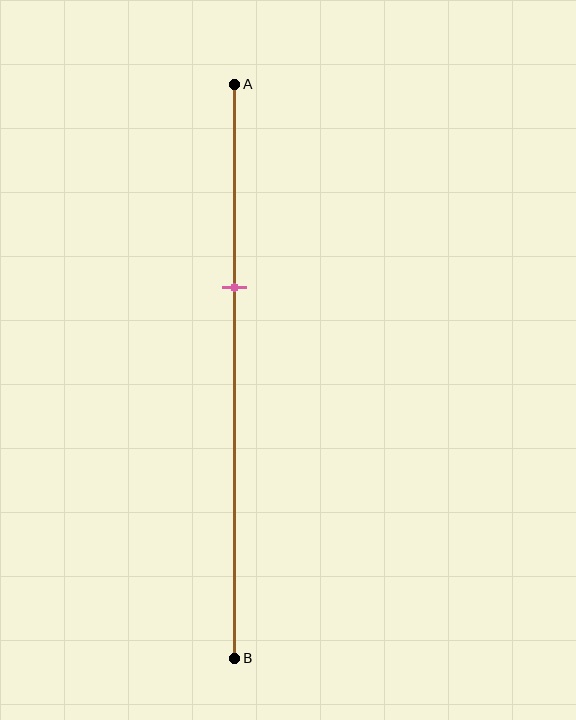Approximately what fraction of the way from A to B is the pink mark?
The pink mark is approximately 35% of the way from A to B.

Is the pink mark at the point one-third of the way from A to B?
Yes, the mark is approximately at the one-third point.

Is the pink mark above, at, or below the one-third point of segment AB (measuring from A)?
The pink mark is approximately at the one-third point of segment AB.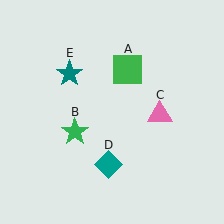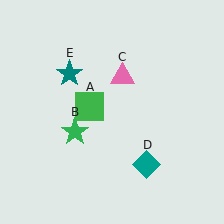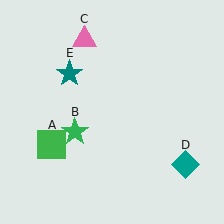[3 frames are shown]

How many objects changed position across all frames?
3 objects changed position: green square (object A), pink triangle (object C), teal diamond (object D).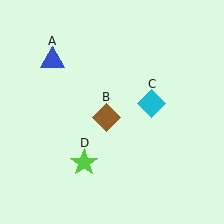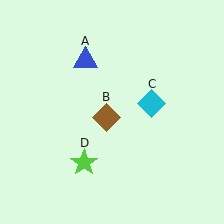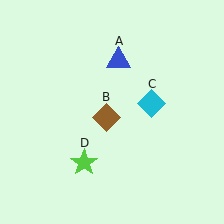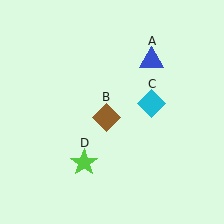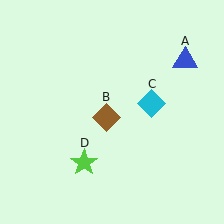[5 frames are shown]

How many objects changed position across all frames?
1 object changed position: blue triangle (object A).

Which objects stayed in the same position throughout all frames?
Brown diamond (object B) and cyan diamond (object C) and lime star (object D) remained stationary.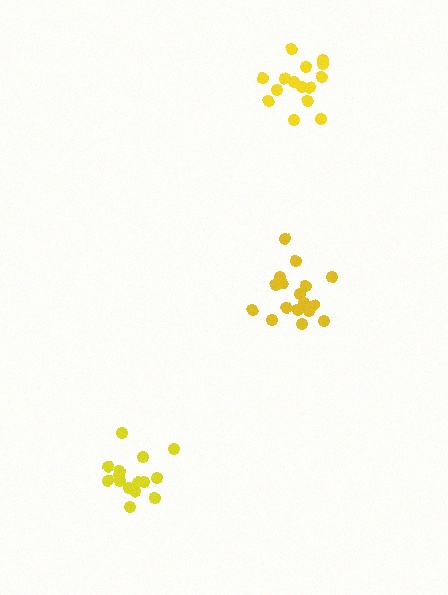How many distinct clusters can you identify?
There are 3 distinct clusters.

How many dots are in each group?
Group 1: 17 dots, Group 2: 15 dots, Group 3: 15 dots (47 total).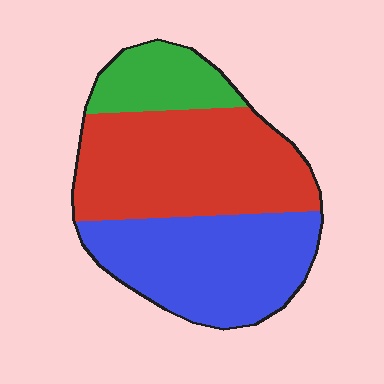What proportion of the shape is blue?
Blue takes up about two fifths (2/5) of the shape.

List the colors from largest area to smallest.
From largest to smallest: red, blue, green.